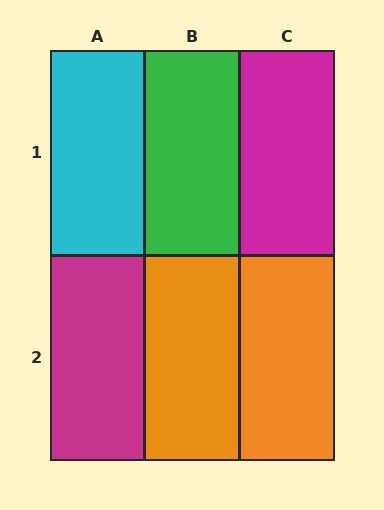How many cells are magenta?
2 cells are magenta.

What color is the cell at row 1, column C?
Magenta.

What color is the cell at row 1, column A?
Cyan.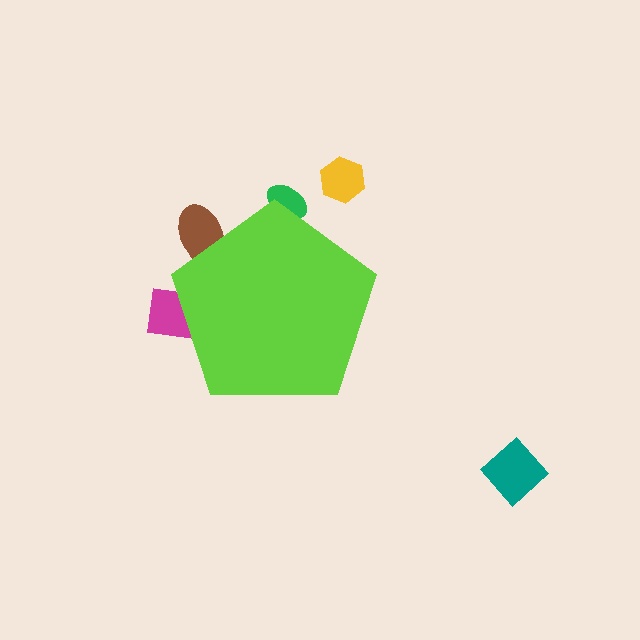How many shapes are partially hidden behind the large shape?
3 shapes are partially hidden.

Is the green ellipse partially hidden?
Yes, the green ellipse is partially hidden behind the lime pentagon.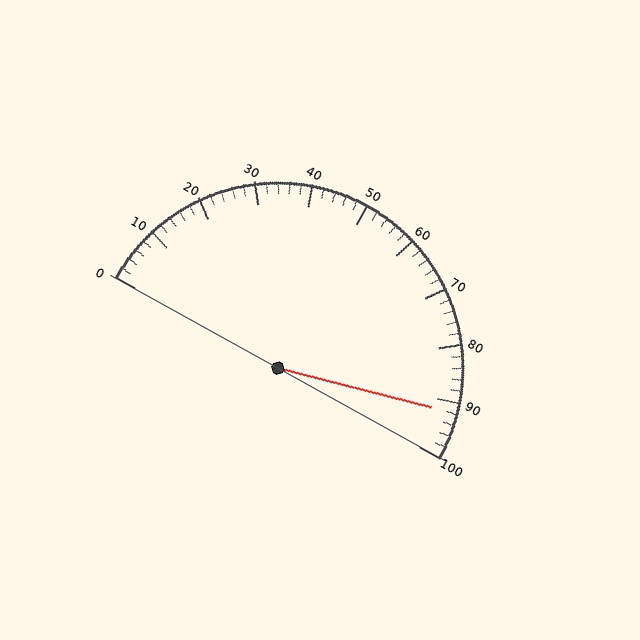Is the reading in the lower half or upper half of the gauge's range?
The reading is in the upper half of the range (0 to 100).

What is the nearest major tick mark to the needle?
The nearest major tick mark is 90.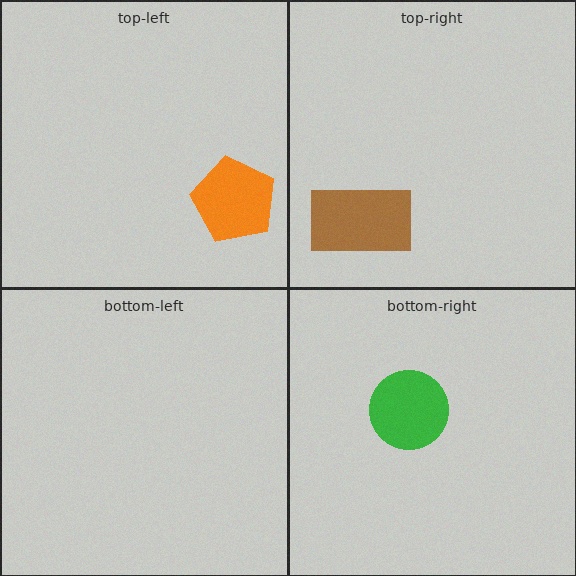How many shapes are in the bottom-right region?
1.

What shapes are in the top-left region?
The orange pentagon.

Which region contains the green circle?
The bottom-right region.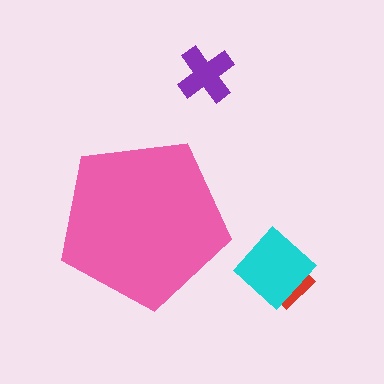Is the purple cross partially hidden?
No, the purple cross is fully visible.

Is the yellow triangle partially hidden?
No, the yellow triangle is fully visible.